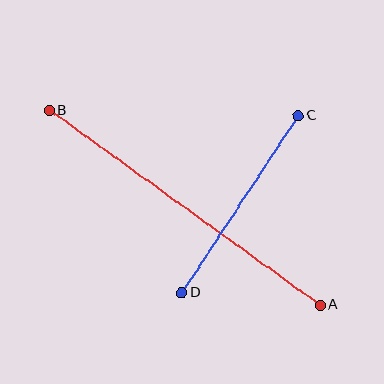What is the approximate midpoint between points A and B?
The midpoint is at approximately (185, 208) pixels.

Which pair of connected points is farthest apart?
Points A and B are farthest apart.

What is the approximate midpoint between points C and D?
The midpoint is at approximately (240, 204) pixels.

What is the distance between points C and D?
The distance is approximately 212 pixels.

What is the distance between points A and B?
The distance is approximately 333 pixels.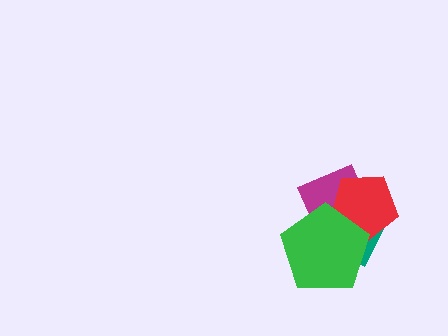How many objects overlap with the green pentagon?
3 objects overlap with the green pentagon.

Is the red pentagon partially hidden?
Yes, it is partially covered by another shape.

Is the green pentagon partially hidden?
No, no other shape covers it.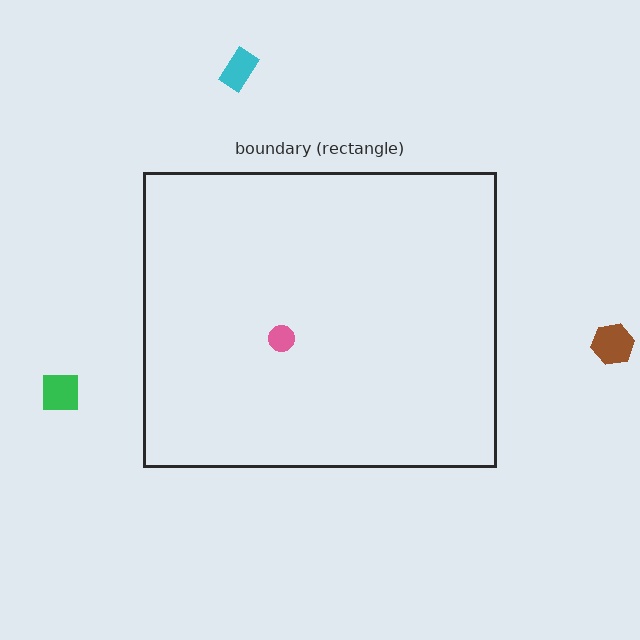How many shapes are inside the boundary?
1 inside, 3 outside.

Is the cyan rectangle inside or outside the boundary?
Outside.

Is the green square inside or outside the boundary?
Outside.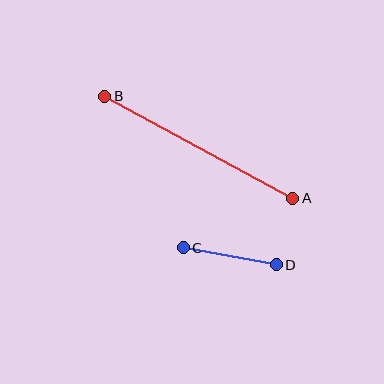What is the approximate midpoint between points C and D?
The midpoint is at approximately (230, 256) pixels.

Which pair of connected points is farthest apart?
Points A and B are farthest apart.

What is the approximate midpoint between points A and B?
The midpoint is at approximately (199, 147) pixels.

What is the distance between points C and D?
The distance is approximately 94 pixels.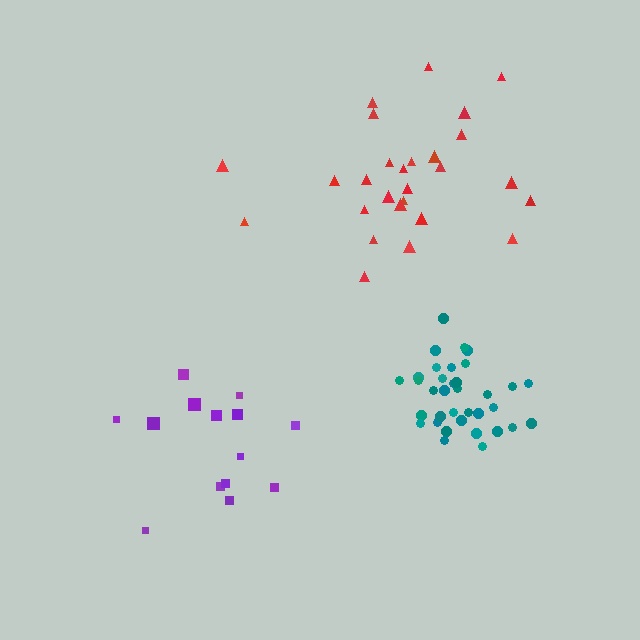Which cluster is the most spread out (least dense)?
Purple.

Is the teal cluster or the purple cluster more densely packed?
Teal.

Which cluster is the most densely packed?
Teal.